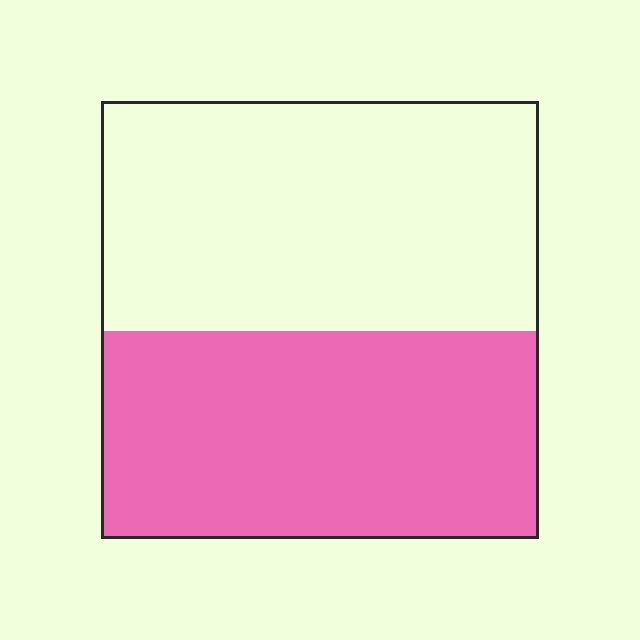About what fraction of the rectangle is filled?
About one half (1/2).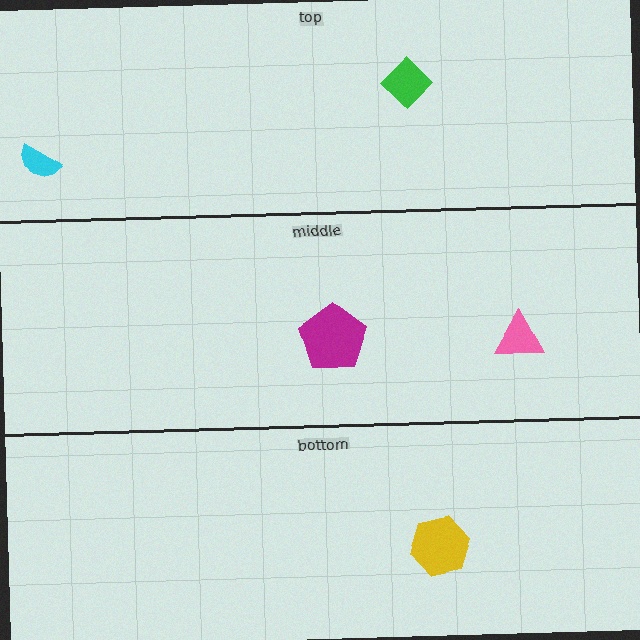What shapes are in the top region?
The green diamond, the cyan semicircle.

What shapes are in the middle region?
The pink triangle, the magenta pentagon.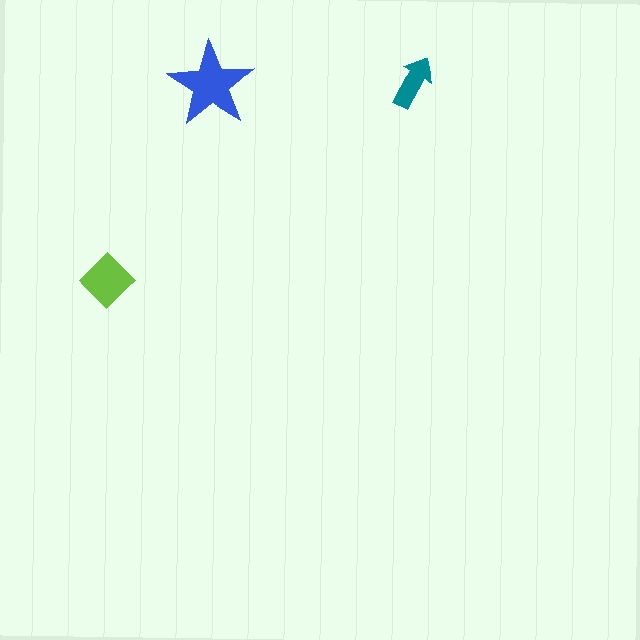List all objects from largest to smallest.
The blue star, the lime diamond, the teal arrow.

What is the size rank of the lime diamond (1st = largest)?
2nd.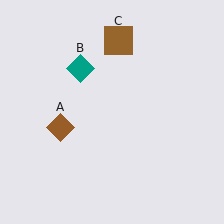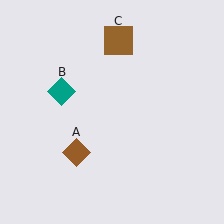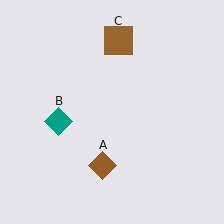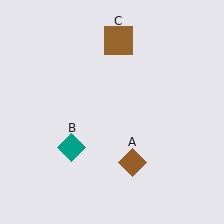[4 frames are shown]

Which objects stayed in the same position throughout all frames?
Brown square (object C) remained stationary.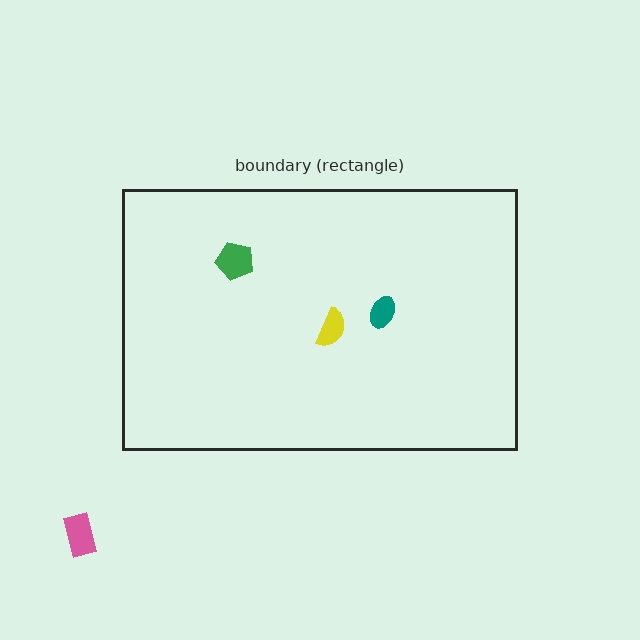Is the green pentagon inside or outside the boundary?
Inside.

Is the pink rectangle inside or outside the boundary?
Outside.